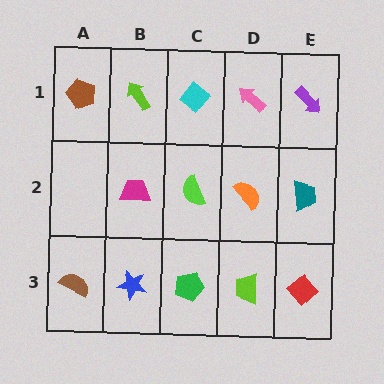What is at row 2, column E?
A teal trapezoid.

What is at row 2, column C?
A lime semicircle.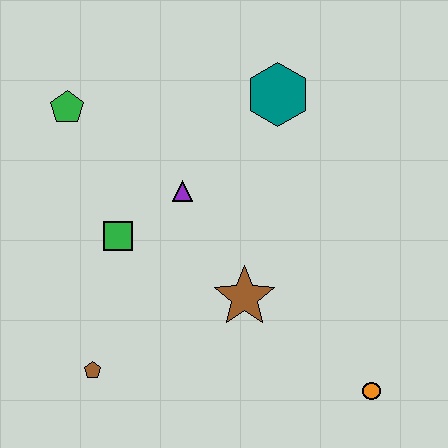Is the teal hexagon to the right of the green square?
Yes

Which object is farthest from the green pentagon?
The orange circle is farthest from the green pentagon.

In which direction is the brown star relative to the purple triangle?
The brown star is below the purple triangle.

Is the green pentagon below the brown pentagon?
No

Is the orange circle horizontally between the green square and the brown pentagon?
No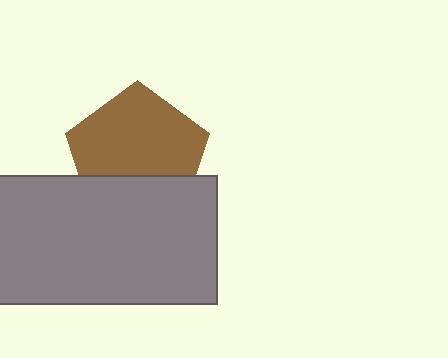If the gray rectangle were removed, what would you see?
You would see the complete brown pentagon.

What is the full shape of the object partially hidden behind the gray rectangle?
The partially hidden object is a brown pentagon.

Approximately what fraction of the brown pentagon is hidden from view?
Roughly 32% of the brown pentagon is hidden behind the gray rectangle.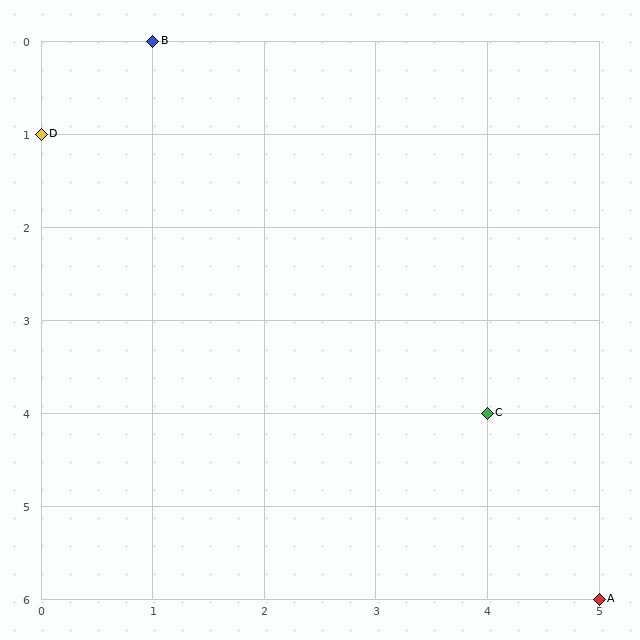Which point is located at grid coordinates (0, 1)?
Point D is at (0, 1).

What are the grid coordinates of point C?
Point C is at grid coordinates (4, 4).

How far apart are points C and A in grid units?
Points C and A are 1 column and 2 rows apart (about 2.2 grid units diagonally).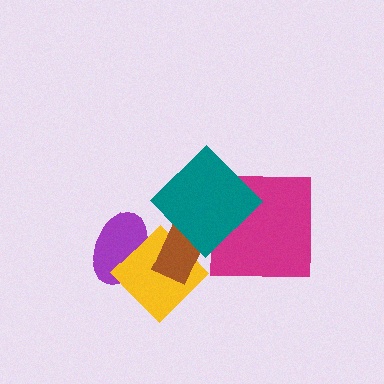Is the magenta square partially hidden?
Yes, it is partially covered by another shape.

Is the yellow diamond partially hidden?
Yes, it is partially covered by another shape.